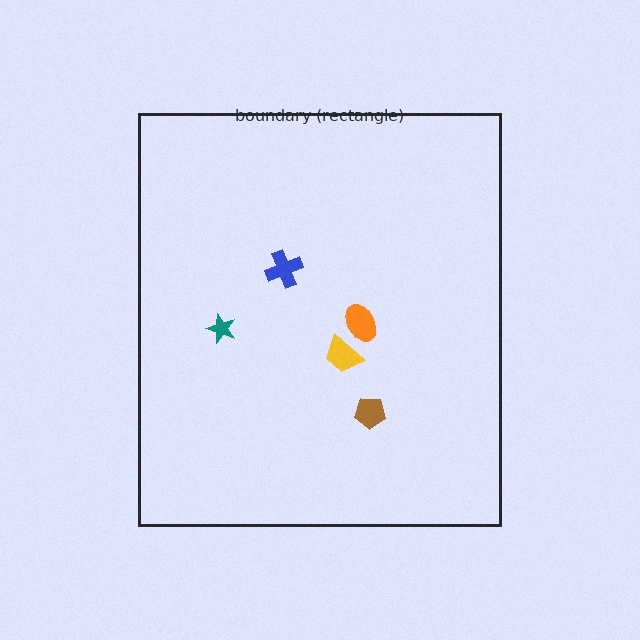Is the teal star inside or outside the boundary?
Inside.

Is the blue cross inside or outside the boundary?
Inside.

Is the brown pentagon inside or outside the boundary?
Inside.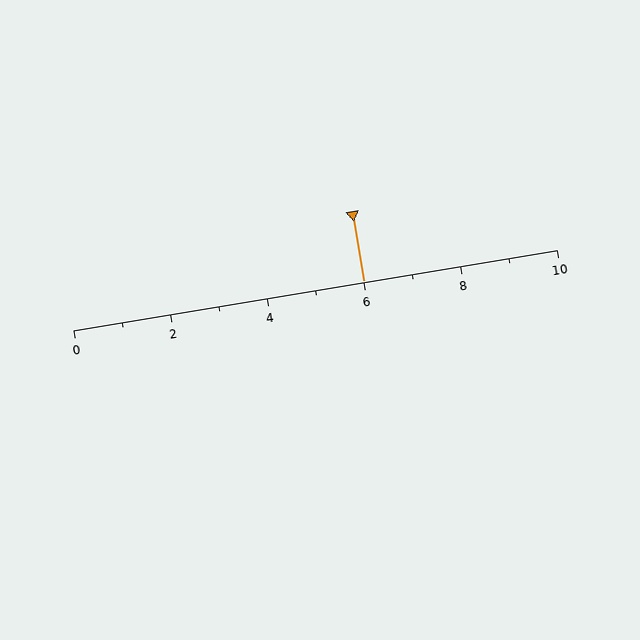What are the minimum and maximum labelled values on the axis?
The axis runs from 0 to 10.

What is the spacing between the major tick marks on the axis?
The major ticks are spaced 2 apart.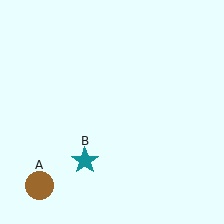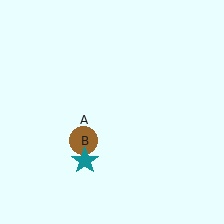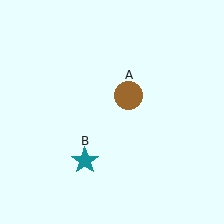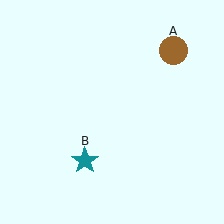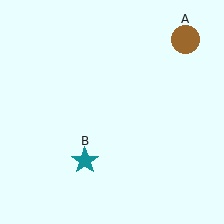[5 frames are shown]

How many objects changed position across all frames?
1 object changed position: brown circle (object A).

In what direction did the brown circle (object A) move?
The brown circle (object A) moved up and to the right.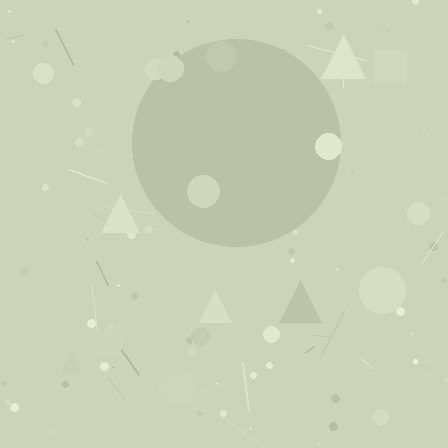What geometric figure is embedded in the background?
A circle is embedded in the background.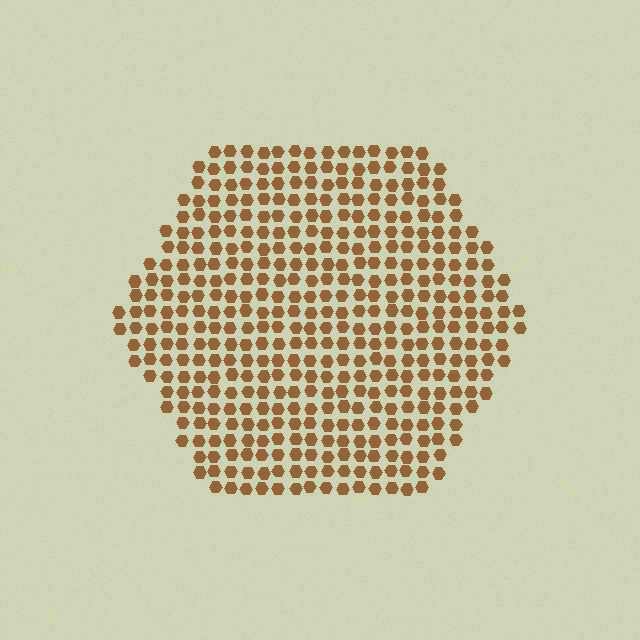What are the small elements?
The small elements are hexagons.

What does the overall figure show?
The overall figure shows a hexagon.